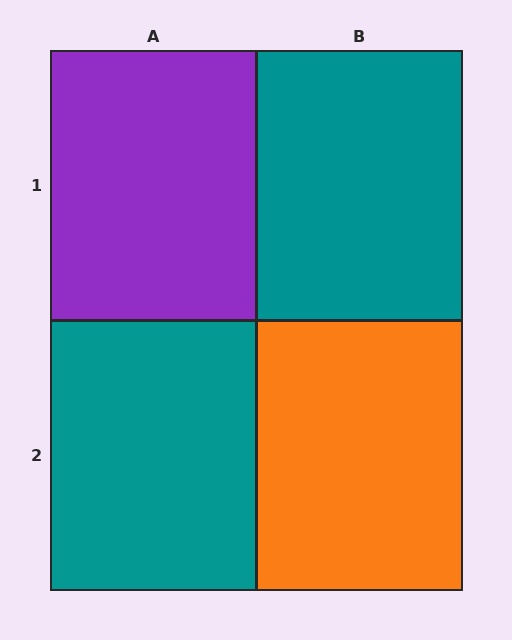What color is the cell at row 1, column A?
Purple.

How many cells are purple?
1 cell is purple.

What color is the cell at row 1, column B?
Teal.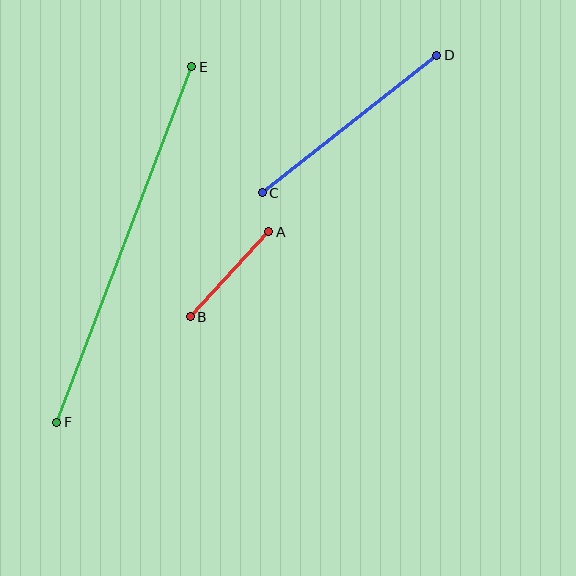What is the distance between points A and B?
The distance is approximately 116 pixels.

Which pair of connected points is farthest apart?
Points E and F are farthest apart.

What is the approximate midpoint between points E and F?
The midpoint is at approximately (124, 245) pixels.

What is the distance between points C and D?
The distance is approximately 222 pixels.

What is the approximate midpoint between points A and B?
The midpoint is at approximately (230, 274) pixels.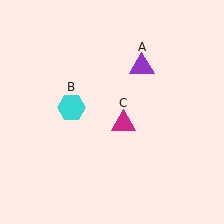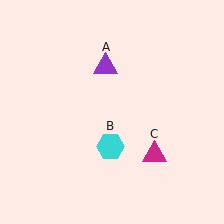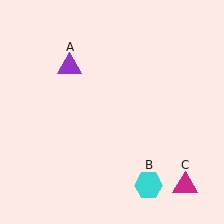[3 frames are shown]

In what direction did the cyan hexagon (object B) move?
The cyan hexagon (object B) moved down and to the right.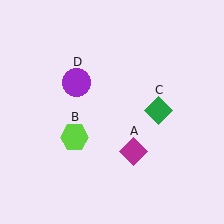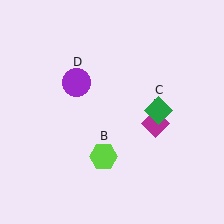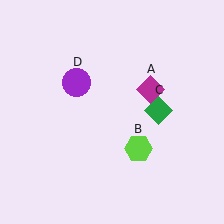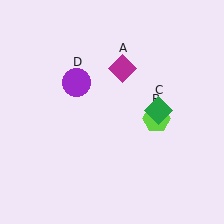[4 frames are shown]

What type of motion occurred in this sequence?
The magenta diamond (object A), lime hexagon (object B) rotated counterclockwise around the center of the scene.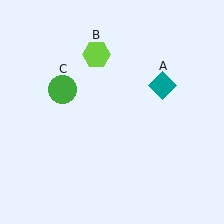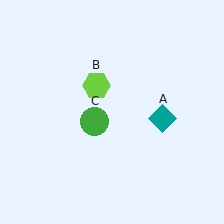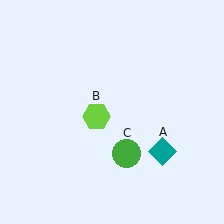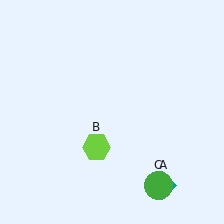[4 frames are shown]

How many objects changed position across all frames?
3 objects changed position: teal diamond (object A), lime hexagon (object B), green circle (object C).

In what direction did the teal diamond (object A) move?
The teal diamond (object A) moved down.